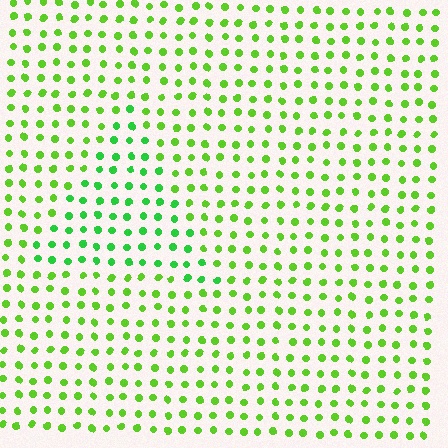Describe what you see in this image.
The image is filled with small lime elements in a uniform arrangement. A triangle-shaped region is visible where the elements are tinted to a slightly different hue, forming a subtle color boundary.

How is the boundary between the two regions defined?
The boundary is defined purely by a slight shift in hue (about 27 degrees). Spacing, size, and orientation are identical on both sides.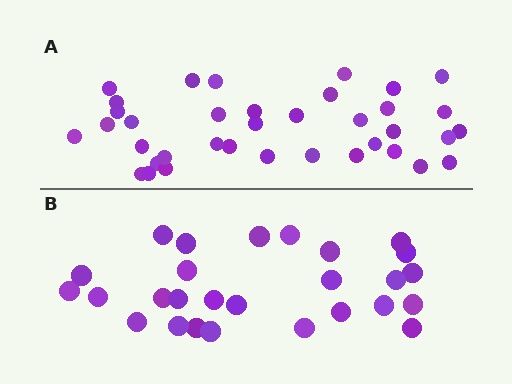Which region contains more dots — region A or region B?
Region A (the top region) has more dots.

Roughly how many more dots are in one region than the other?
Region A has roughly 10 or so more dots than region B.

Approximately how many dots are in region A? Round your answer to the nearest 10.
About 40 dots. (The exact count is 37, which rounds to 40.)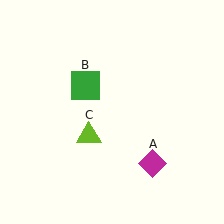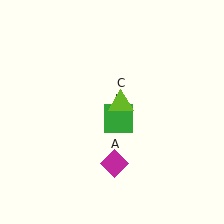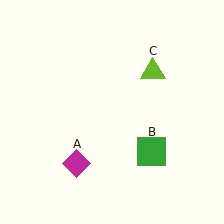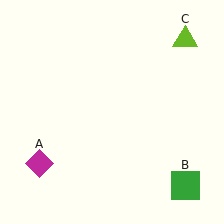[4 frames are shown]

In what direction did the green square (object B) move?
The green square (object B) moved down and to the right.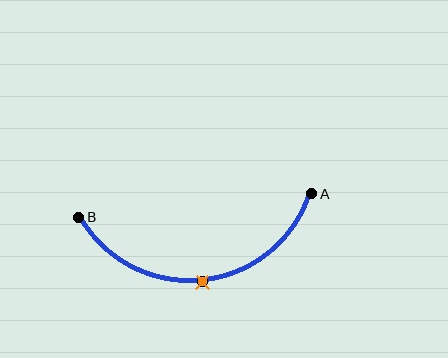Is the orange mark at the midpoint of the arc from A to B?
Yes. The orange mark lies on the arc at equal arc-length from both A and B — it is the arc midpoint.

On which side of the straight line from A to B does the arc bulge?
The arc bulges below the straight line connecting A and B.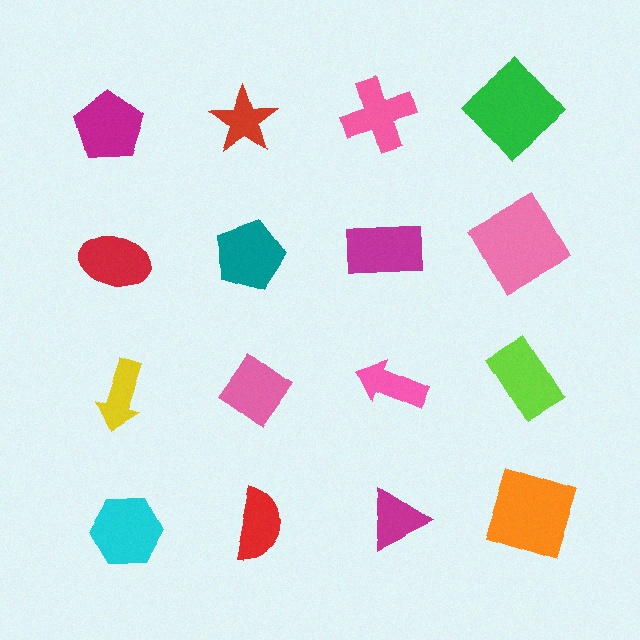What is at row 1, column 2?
A red star.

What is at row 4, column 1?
A cyan hexagon.